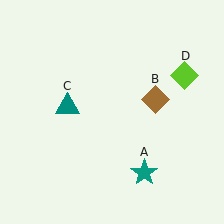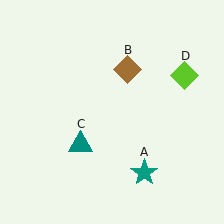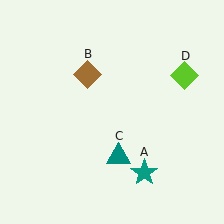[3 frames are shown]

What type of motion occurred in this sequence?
The brown diamond (object B), teal triangle (object C) rotated counterclockwise around the center of the scene.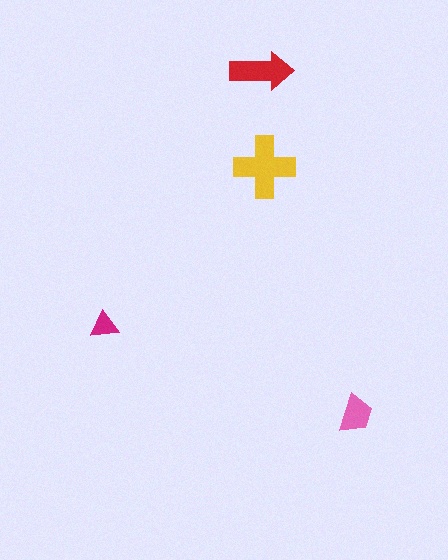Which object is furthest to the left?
The magenta triangle is leftmost.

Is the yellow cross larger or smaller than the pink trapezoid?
Larger.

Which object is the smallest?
The magenta triangle.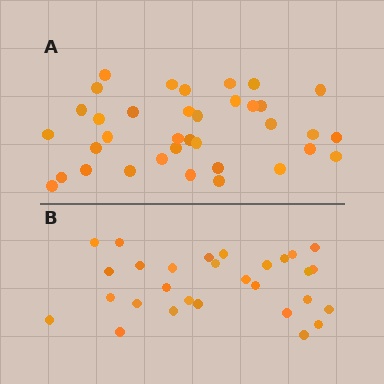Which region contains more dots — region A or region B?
Region A (the top region) has more dots.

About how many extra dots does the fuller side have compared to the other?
Region A has roughly 8 or so more dots than region B.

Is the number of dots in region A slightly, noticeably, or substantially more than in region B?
Region A has only slightly more — the two regions are fairly close. The ratio is roughly 1.2 to 1.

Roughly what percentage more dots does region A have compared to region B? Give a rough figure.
About 25% more.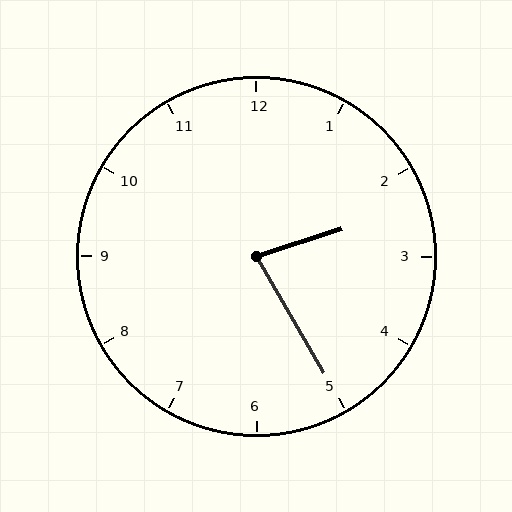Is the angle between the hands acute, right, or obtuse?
It is acute.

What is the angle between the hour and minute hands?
Approximately 78 degrees.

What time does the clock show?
2:25.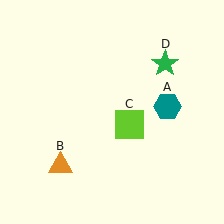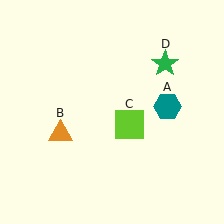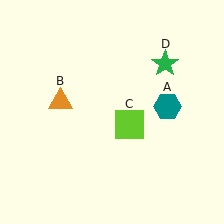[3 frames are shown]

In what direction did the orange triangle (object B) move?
The orange triangle (object B) moved up.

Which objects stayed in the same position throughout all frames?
Teal hexagon (object A) and lime square (object C) and green star (object D) remained stationary.